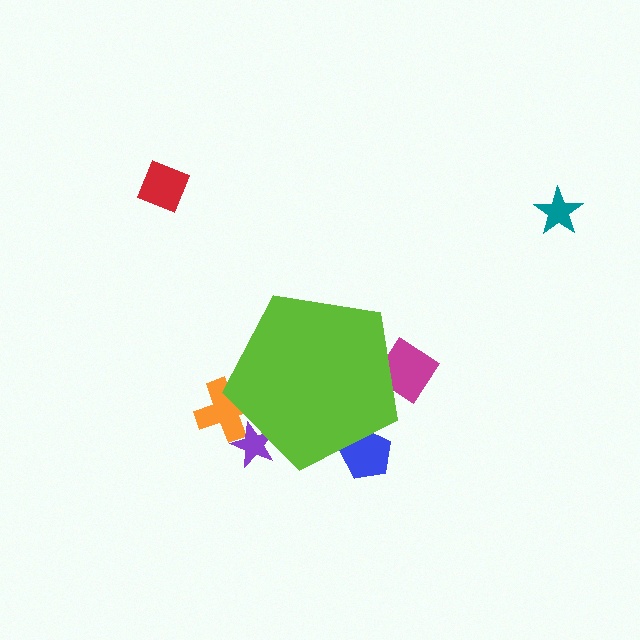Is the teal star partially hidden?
No, the teal star is fully visible.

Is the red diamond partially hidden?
No, the red diamond is fully visible.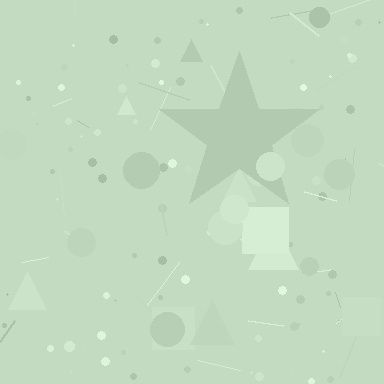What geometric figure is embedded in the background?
A star is embedded in the background.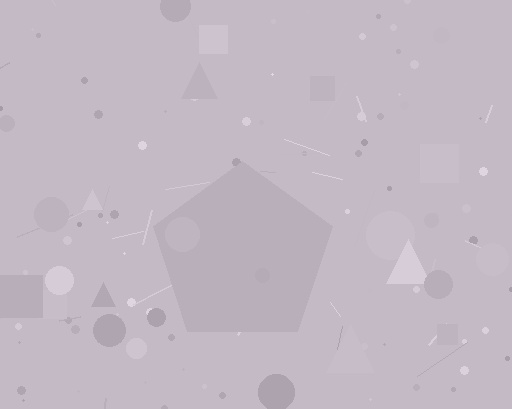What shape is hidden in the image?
A pentagon is hidden in the image.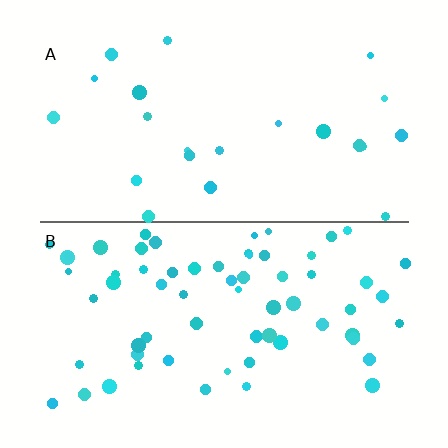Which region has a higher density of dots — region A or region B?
B (the bottom).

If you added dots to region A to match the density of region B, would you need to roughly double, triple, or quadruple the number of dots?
Approximately triple.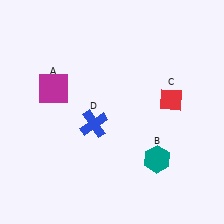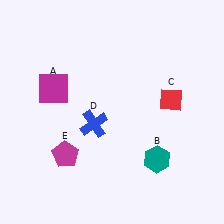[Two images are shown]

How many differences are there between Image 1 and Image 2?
There is 1 difference between the two images.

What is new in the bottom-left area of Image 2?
A magenta pentagon (E) was added in the bottom-left area of Image 2.